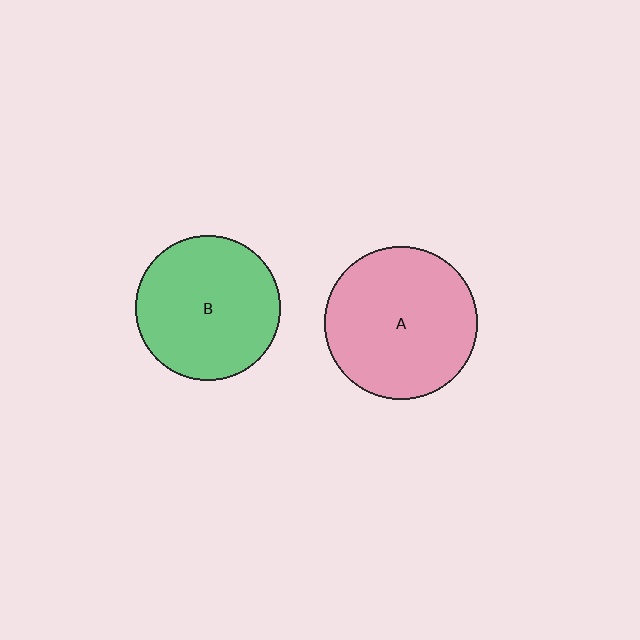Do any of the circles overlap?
No, none of the circles overlap.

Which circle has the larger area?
Circle A (pink).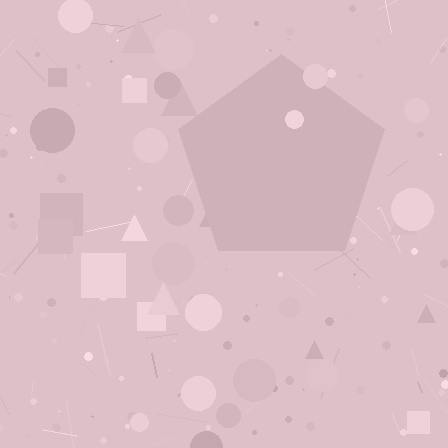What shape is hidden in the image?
A pentagon is hidden in the image.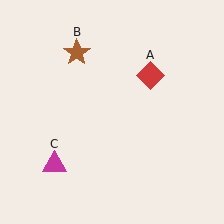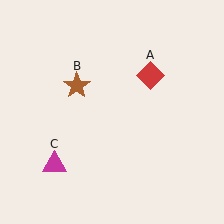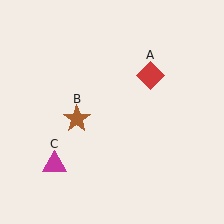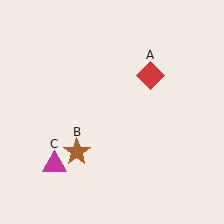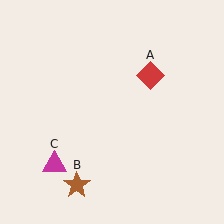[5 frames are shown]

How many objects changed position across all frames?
1 object changed position: brown star (object B).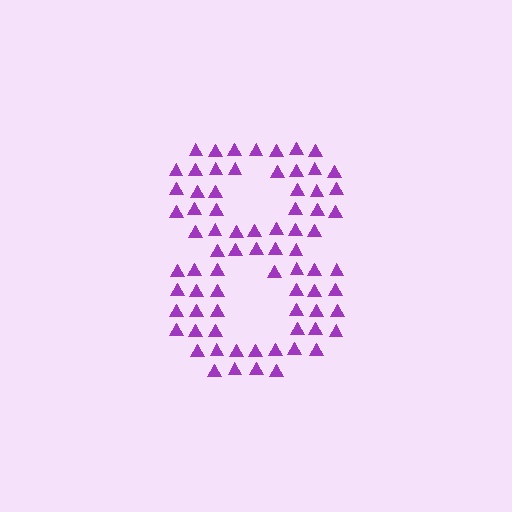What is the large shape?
The large shape is the digit 8.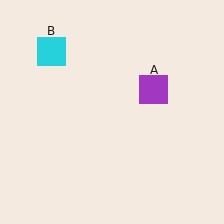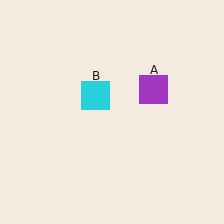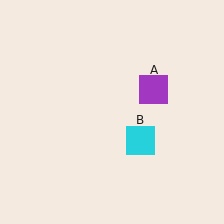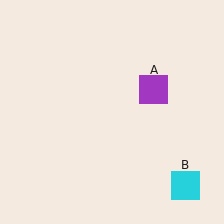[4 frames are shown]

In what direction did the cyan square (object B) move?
The cyan square (object B) moved down and to the right.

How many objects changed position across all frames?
1 object changed position: cyan square (object B).